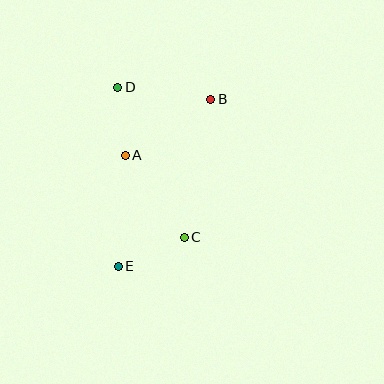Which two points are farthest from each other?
Points B and E are farthest from each other.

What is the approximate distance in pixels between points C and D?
The distance between C and D is approximately 164 pixels.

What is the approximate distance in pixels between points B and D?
The distance between B and D is approximately 94 pixels.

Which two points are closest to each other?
Points A and D are closest to each other.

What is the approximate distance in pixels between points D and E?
The distance between D and E is approximately 179 pixels.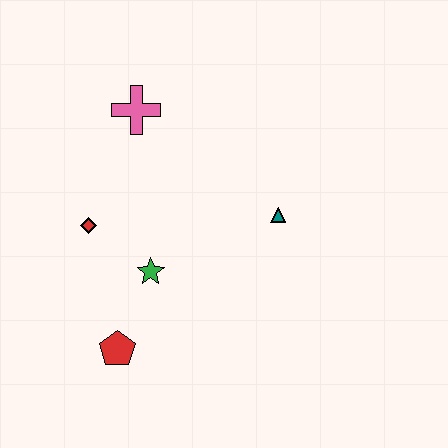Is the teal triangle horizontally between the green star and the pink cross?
No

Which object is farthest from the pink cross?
The red pentagon is farthest from the pink cross.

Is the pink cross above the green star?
Yes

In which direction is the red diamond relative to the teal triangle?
The red diamond is to the left of the teal triangle.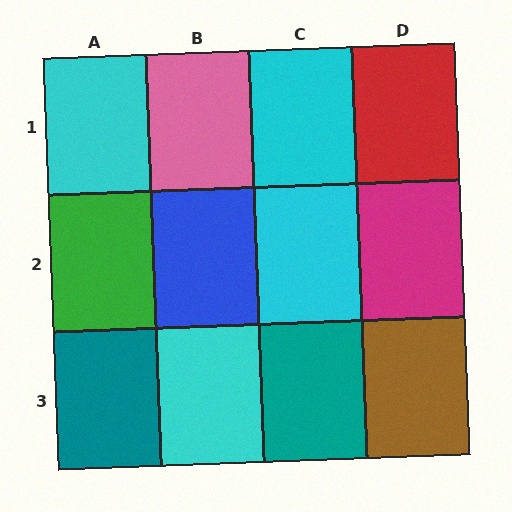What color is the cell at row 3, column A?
Teal.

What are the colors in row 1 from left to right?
Cyan, pink, cyan, red.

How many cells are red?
1 cell is red.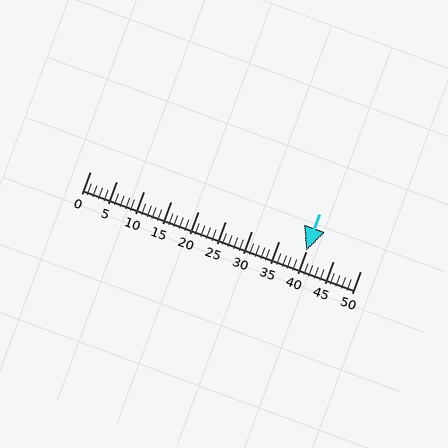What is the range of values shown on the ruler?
The ruler shows values from 0 to 50.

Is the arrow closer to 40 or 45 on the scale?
The arrow is closer to 40.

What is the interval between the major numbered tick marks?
The major tick marks are spaced 5 units apart.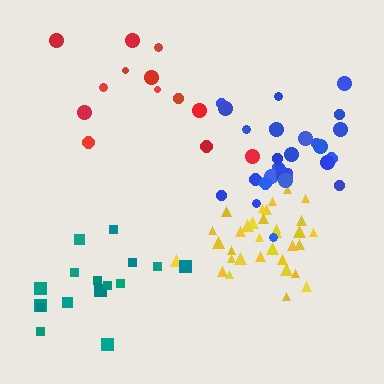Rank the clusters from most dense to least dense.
yellow, blue, teal, red.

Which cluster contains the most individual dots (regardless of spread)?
Yellow (33).